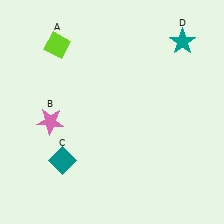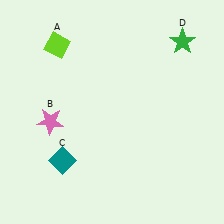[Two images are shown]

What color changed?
The star (D) changed from teal in Image 1 to green in Image 2.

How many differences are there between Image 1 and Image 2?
There is 1 difference between the two images.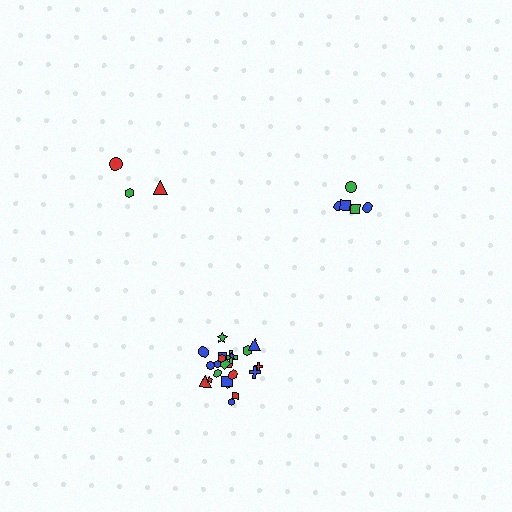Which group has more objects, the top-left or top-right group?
The top-right group.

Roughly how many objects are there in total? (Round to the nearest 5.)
Roughly 30 objects in total.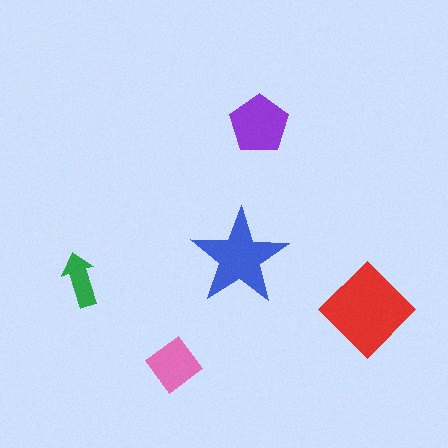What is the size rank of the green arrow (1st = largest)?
5th.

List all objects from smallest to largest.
The green arrow, the pink diamond, the purple pentagon, the blue star, the red diamond.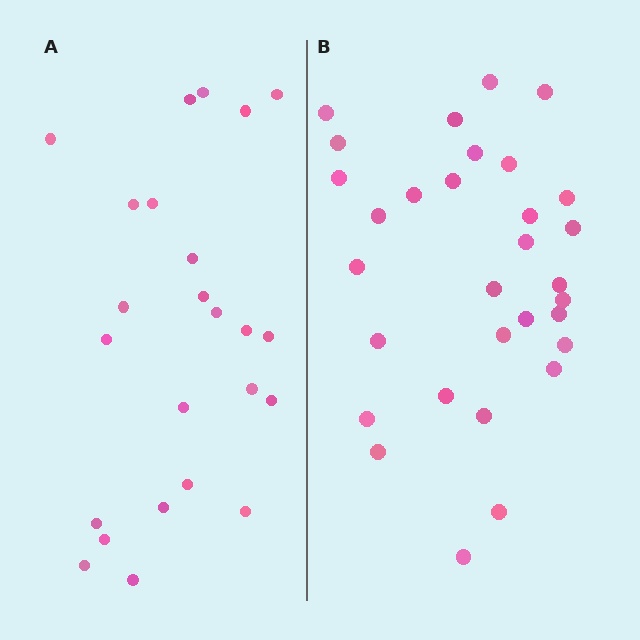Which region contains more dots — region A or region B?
Region B (the right region) has more dots.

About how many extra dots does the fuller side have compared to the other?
Region B has roughly 8 or so more dots than region A.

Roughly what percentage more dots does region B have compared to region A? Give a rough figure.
About 30% more.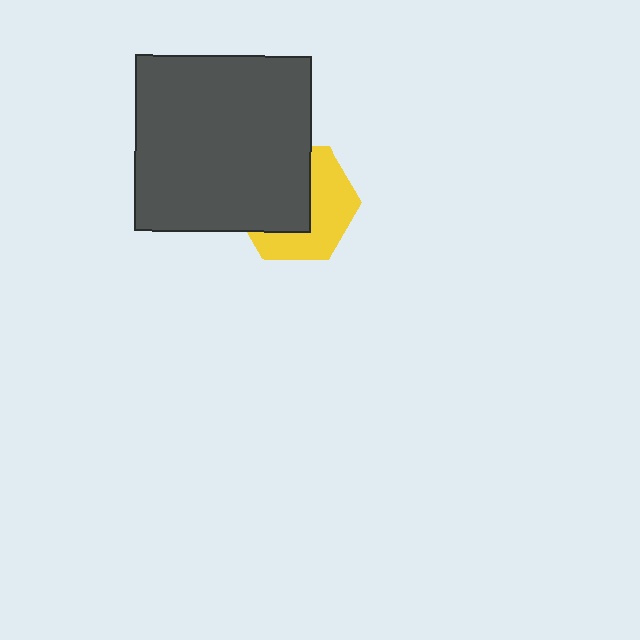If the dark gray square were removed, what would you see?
You would see the complete yellow hexagon.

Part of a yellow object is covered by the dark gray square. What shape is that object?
It is a hexagon.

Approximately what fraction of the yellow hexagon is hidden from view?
Roughly 52% of the yellow hexagon is hidden behind the dark gray square.